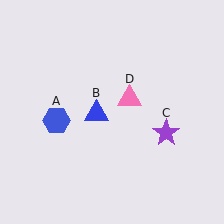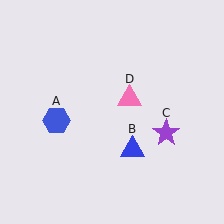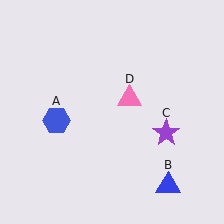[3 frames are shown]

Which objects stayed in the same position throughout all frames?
Blue hexagon (object A) and purple star (object C) and pink triangle (object D) remained stationary.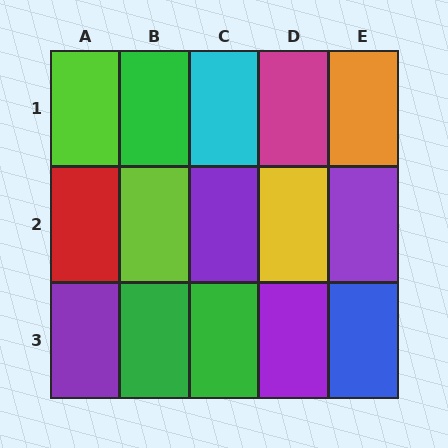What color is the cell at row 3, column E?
Blue.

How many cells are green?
3 cells are green.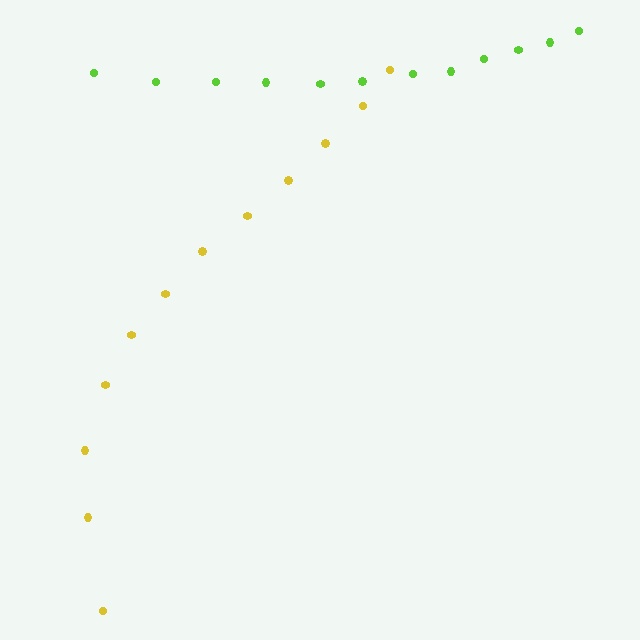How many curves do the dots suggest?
There are 2 distinct paths.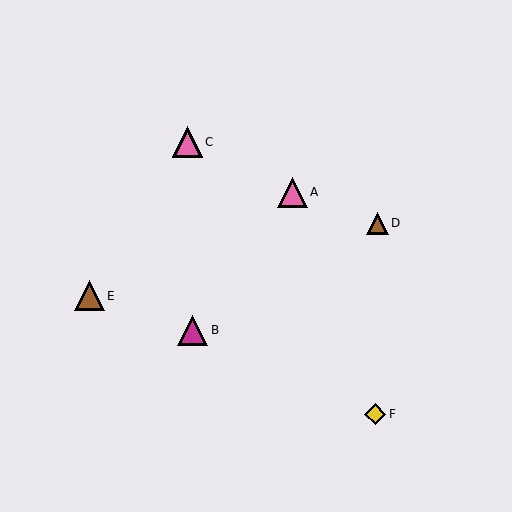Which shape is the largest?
The pink triangle (labeled C) is the largest.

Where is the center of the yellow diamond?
The center of the yellow diamond is at (375, 414).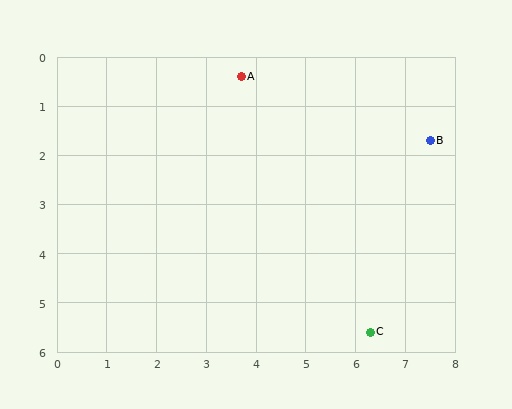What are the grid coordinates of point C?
Point C is at approximately (6.3, 5.6).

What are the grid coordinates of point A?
Point A is at approximately (3.7, 0.4).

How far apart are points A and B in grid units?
Points A and B are about 4.0 grid units apart.